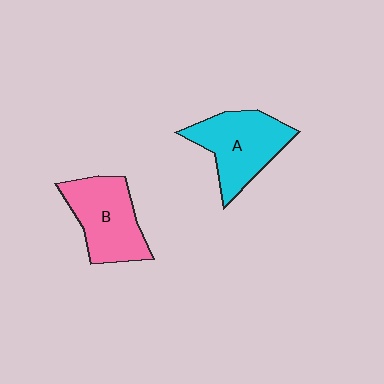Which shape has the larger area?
Shape A (cyan).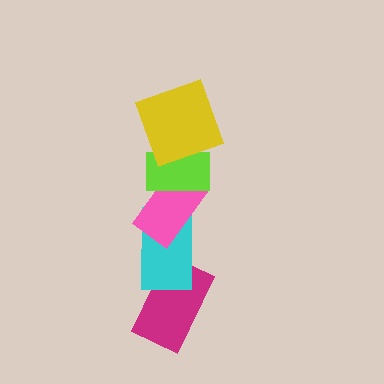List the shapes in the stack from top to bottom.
From top to bottom: the yellow square, the lime rectangle, the pink rectangle, the cyan rectangle, the magenta rectangle.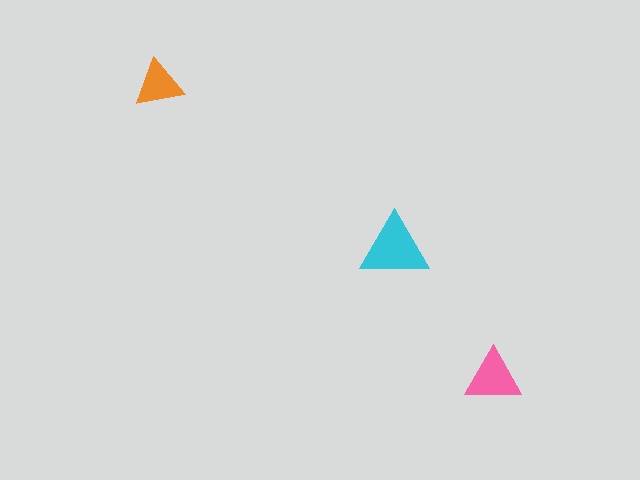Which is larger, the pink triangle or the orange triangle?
The pink one.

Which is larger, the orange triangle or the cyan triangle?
The cyan one.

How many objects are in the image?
There are 3 objects in the image.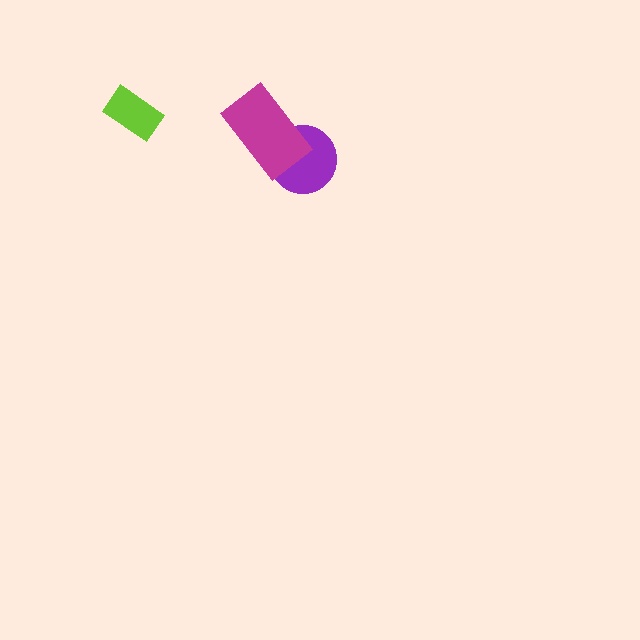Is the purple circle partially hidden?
Yes, it is partially covered by another shape.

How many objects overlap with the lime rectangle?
0 objects overlap with the lime rectangle.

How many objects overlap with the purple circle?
1 object overlaps with the purple circle.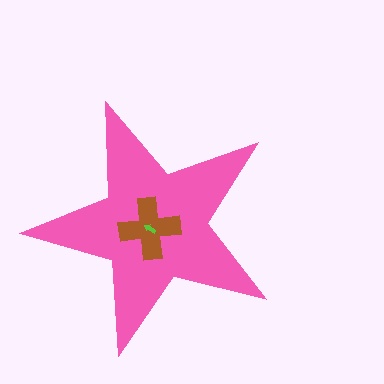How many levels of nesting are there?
3.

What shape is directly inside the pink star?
The brown cross.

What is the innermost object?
The lime arrow.